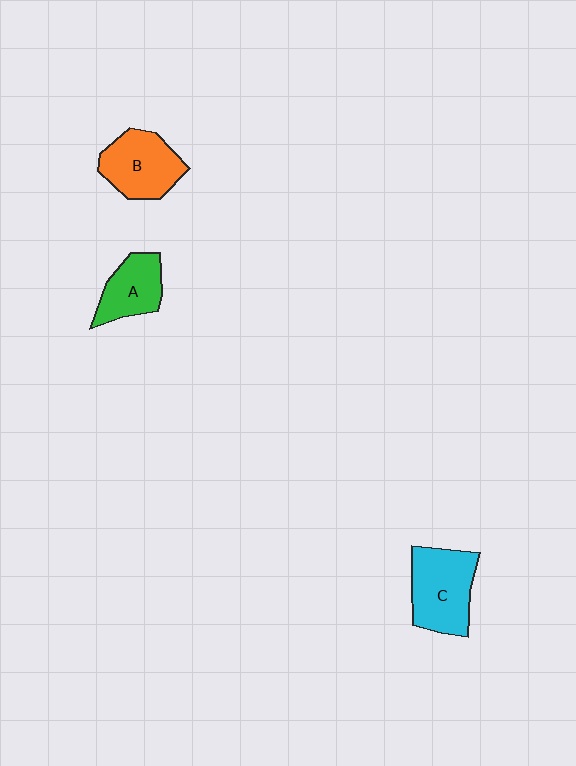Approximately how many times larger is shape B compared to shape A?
Approximately 1.3 times.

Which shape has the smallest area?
Shape A (green).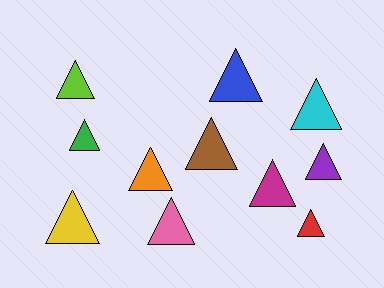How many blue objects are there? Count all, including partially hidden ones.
There is 1 blue object.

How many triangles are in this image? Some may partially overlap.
There are 11 triangles.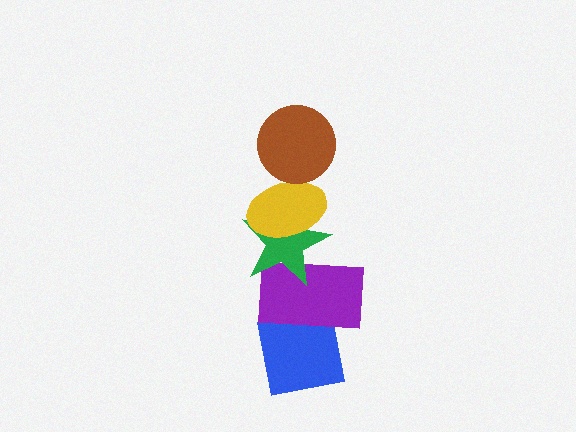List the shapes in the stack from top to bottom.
From top to bottom: the brown circle, the yellow ellipse, the green star, the purple rectangle, the blue square.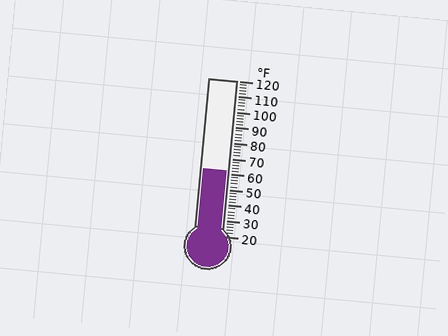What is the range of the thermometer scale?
The thermometer scale ranges from 20°F to 120°F.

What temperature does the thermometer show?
The thermometer shows approximately 62°F.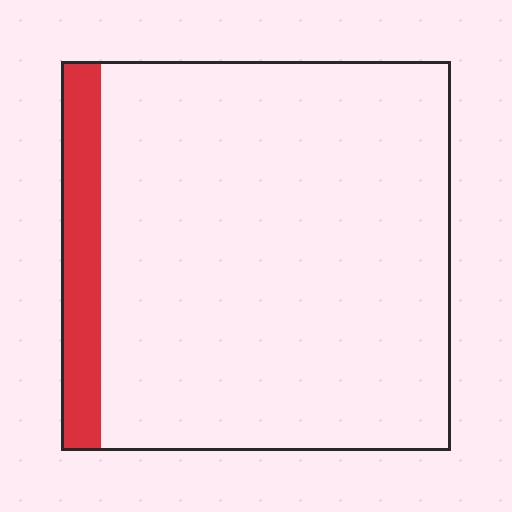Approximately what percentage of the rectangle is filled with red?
Approximately 10%.